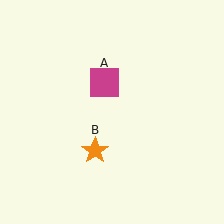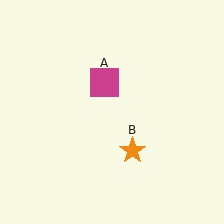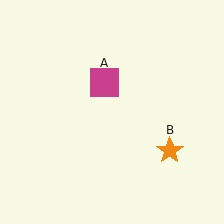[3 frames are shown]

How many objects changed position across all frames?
1 object changed position: orange star (object B).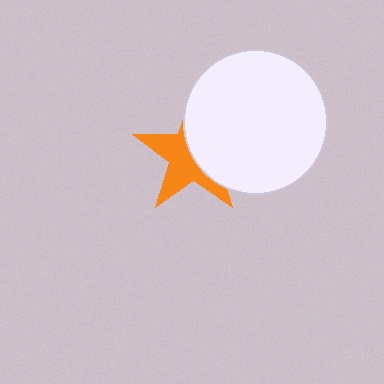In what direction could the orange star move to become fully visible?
The orange star could move left. That would shift it out from behind the white circle entirely.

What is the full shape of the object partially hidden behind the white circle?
The partially hidden object is an orange star.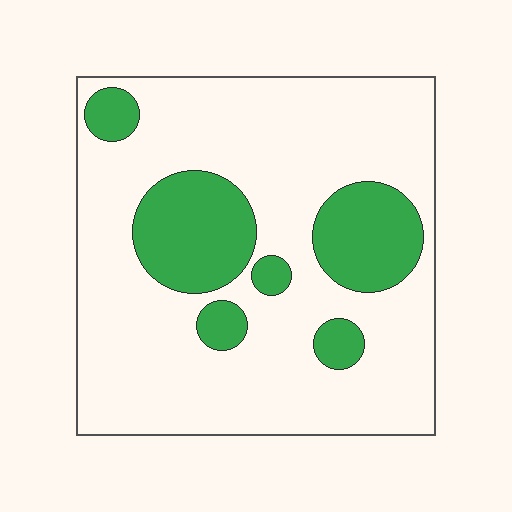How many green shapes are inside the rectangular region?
6.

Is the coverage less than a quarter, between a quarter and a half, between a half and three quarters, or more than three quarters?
Less than a quarter.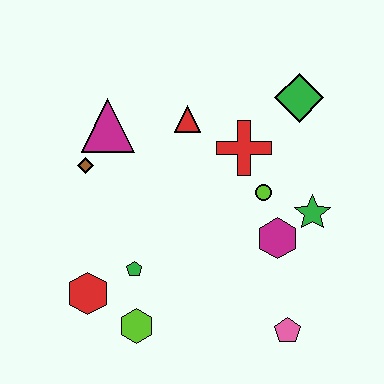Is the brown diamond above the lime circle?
Yes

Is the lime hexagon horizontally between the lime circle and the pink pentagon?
No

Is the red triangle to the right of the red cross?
No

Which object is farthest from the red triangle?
The pink pentagon is farthest from the red triangle.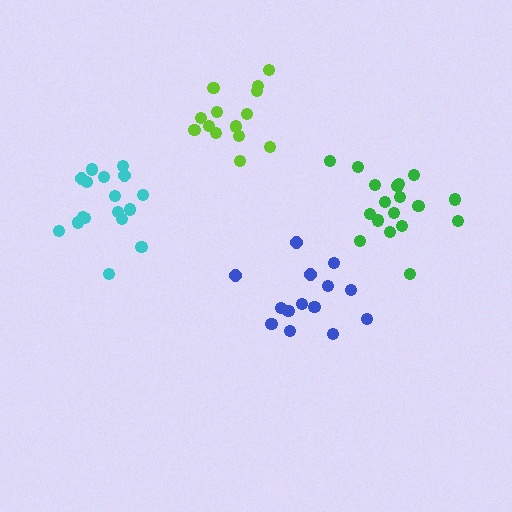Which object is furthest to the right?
The green cluster is rightmost.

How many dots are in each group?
Group 1: 14 dots, Group 2: 18 dots, Group 3: 17 dots, Group 4: 14 dots (63 total).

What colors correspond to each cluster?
The clusters are colored: lime, green, cyan, blue.